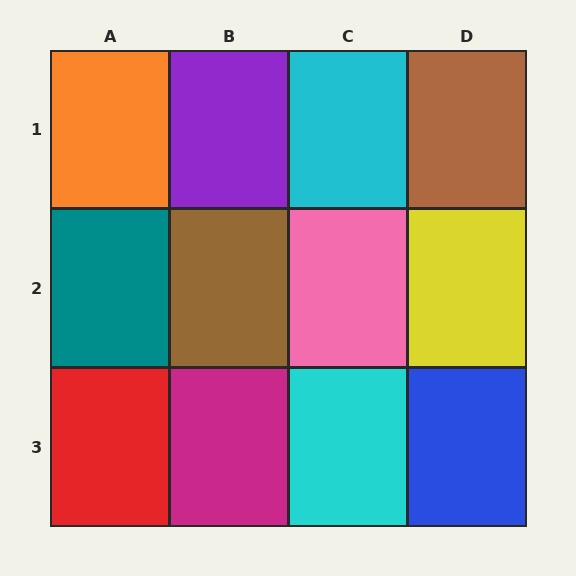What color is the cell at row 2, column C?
Pink.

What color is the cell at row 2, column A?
Teal.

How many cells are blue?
1 cell is blue.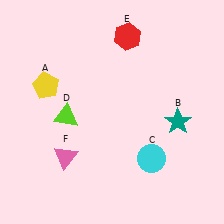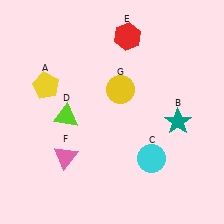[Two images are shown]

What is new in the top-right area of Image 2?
A yellow circle (G) was added in the top-right area of Image 2.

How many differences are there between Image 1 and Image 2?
There is 1 difference between the two images.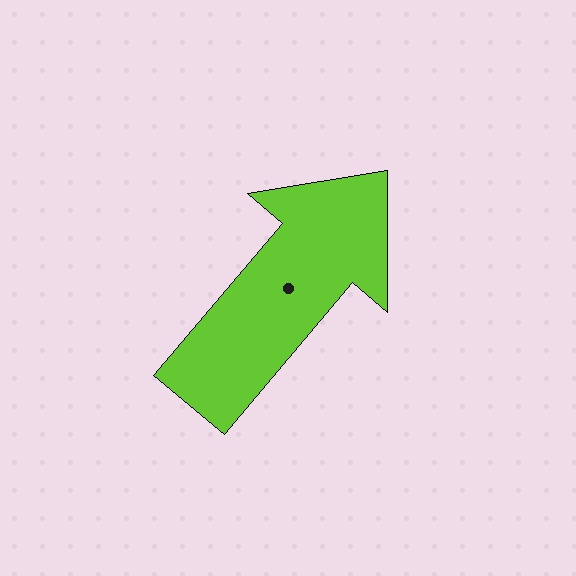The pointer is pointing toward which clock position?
Roughly 1 o'clock.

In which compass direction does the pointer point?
Northeast.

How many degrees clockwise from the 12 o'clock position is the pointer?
Approximately 40 degrees.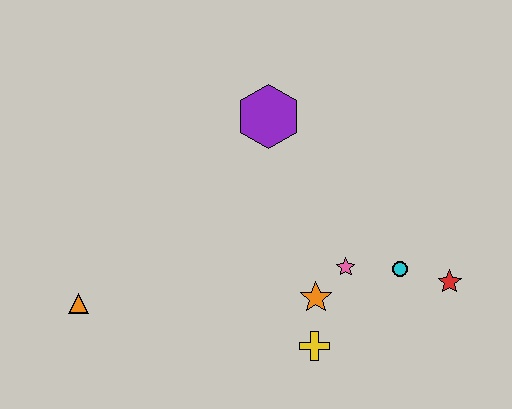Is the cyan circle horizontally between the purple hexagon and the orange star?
No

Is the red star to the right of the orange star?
Yes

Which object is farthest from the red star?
The orange triangle is farthest from the red star.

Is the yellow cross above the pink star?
No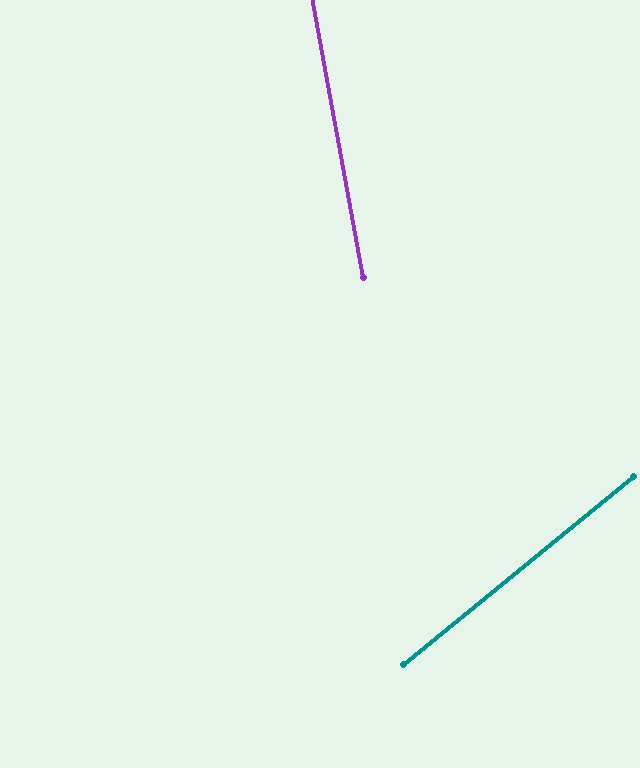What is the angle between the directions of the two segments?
Approximately 61 degrees.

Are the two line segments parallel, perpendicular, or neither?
Neither parallel nor perpendicular — they differ by about 61°.